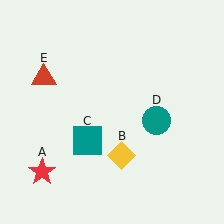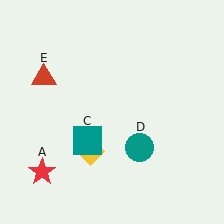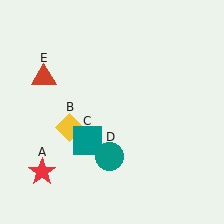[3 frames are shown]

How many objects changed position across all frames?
2 objects changed position: yellow diamond (object B), teal circle (object D).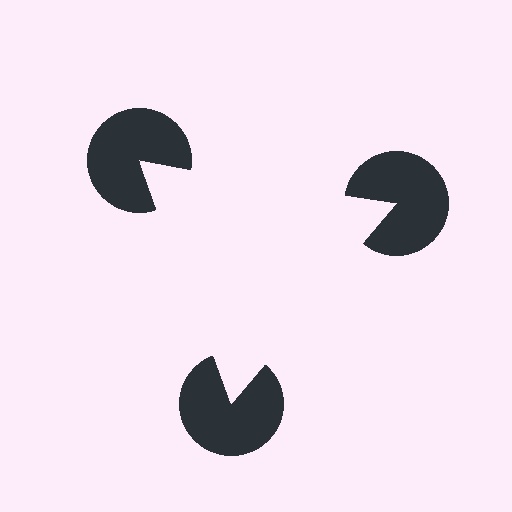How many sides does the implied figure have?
3 sides.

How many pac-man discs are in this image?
There are 3 — one at each vertex of the illusory triangle.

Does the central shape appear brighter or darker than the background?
It typically appears slightly brighter than the background, even though no actual brightness change is drawn.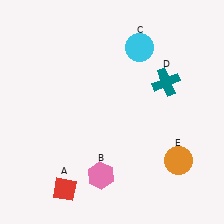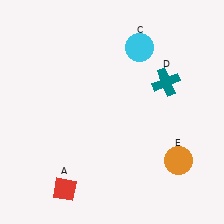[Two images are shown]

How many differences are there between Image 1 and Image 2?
There is 1 difference between the two images.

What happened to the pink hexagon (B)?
The pink hexagon (B) was removed in Image 2. It was in the bottom-left area of Image 1.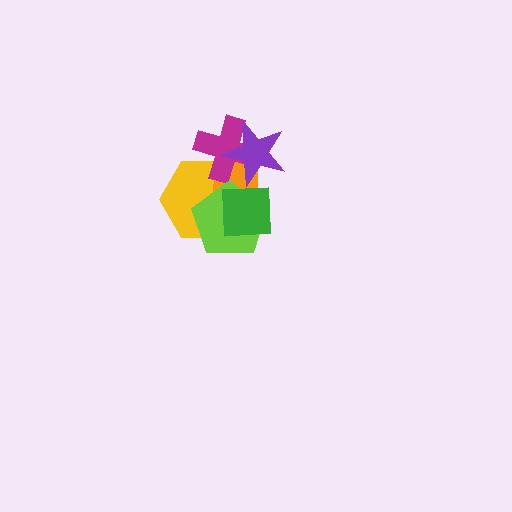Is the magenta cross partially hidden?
Yes, it is partially covered by another shape.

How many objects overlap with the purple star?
4 objects overlap with the purple star.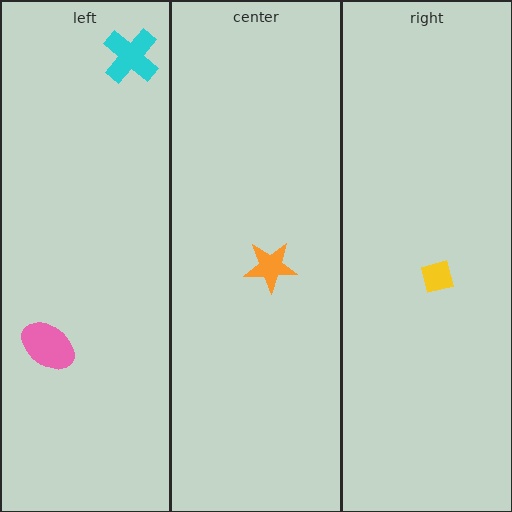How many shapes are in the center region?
1.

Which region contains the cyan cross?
The left region.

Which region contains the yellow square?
The right region.